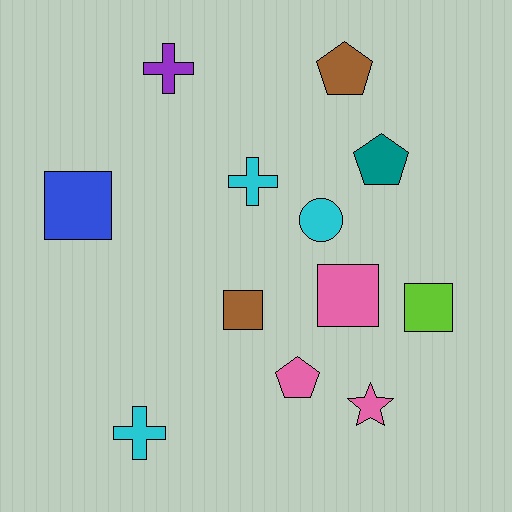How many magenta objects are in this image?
There are no magenta objects.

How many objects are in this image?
There are 12 objects.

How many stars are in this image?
There is 1 star.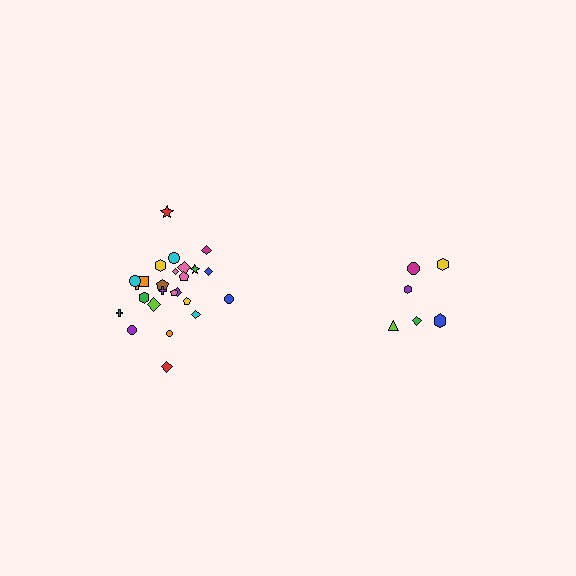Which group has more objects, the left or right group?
The left group.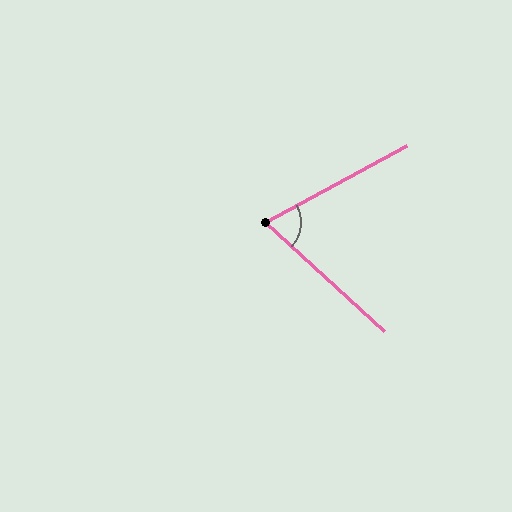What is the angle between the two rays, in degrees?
Approximately 71 degrees.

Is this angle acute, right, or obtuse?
It is acute.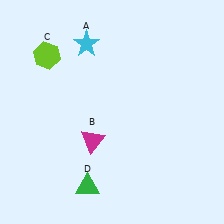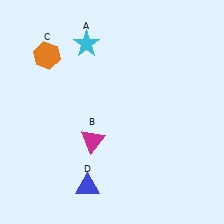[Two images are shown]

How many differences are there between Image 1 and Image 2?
There are 2 differences between the two images.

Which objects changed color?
C changed from lime to orange. D changed from green to blue.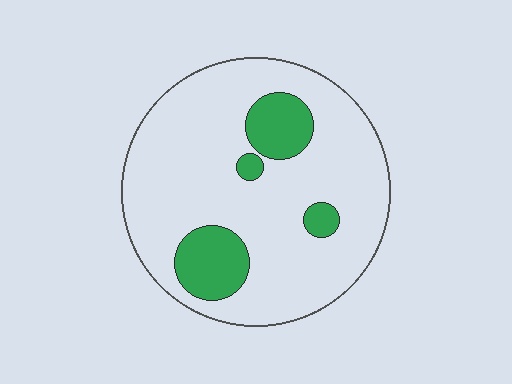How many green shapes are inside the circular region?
4.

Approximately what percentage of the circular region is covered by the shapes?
Approximately 15%.